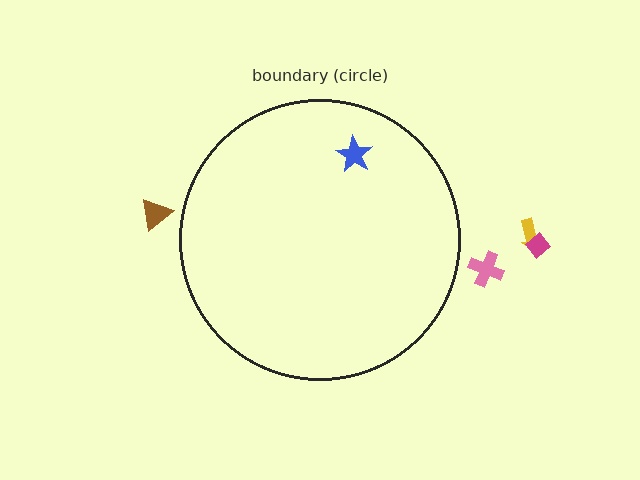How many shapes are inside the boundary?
1 inside, 4 outside.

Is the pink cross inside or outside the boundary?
Outside.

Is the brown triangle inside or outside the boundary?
Outside.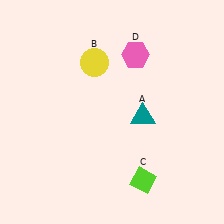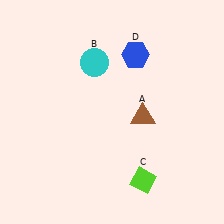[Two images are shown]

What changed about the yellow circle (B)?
In Image 1, B is yellow. In Image 2, it changed to cyan.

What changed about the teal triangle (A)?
In Image 1, A is teal. In Image 2, it changed to brown.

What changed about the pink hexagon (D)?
In Image 1, D is pink. In Image 2, it changed to blue.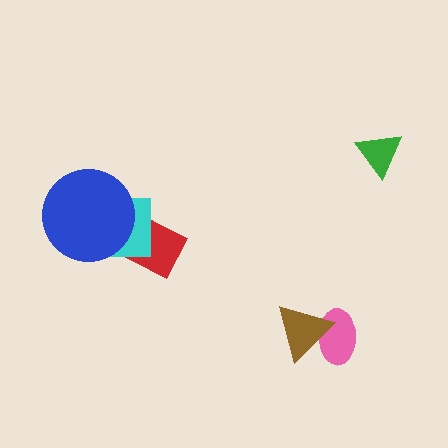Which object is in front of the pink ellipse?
The brown triangle is in front of the pink ellipse.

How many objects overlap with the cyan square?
2 objects overlap with the cyan square.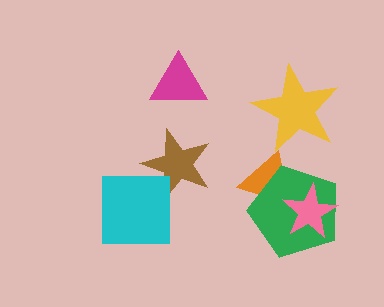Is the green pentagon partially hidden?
Yes, it is partially covered by another shape.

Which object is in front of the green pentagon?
The pink star is in front of the green pentagon.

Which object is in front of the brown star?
The cyan square is in front of the brown star.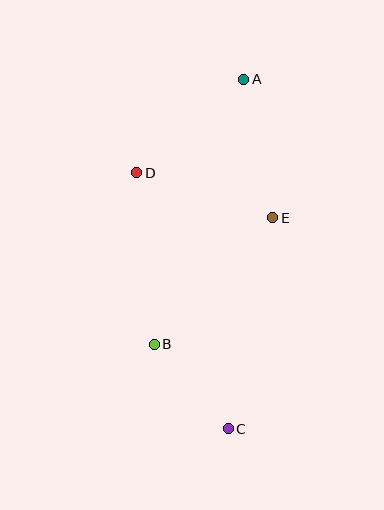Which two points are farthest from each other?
Points A and C are farthest from each other.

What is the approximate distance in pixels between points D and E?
The distance between D and E is approximately 143 pixels.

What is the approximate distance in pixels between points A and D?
The distance between A and D is approximately 142 pixels.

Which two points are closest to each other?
Points B and C are closest to each other.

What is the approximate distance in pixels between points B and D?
The distance between B and D is approximately 172 pixels.